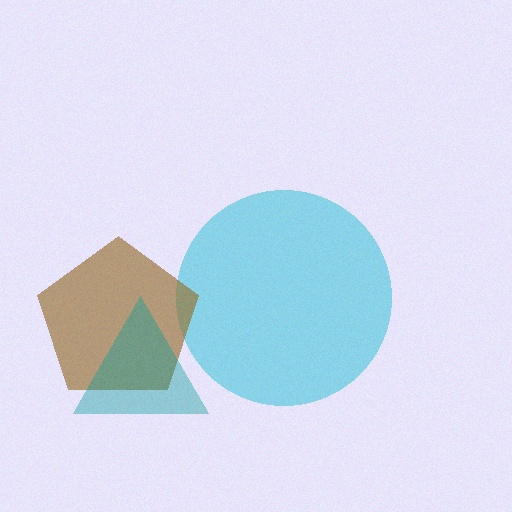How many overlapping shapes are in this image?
There are 3 overlapping shapes in the image.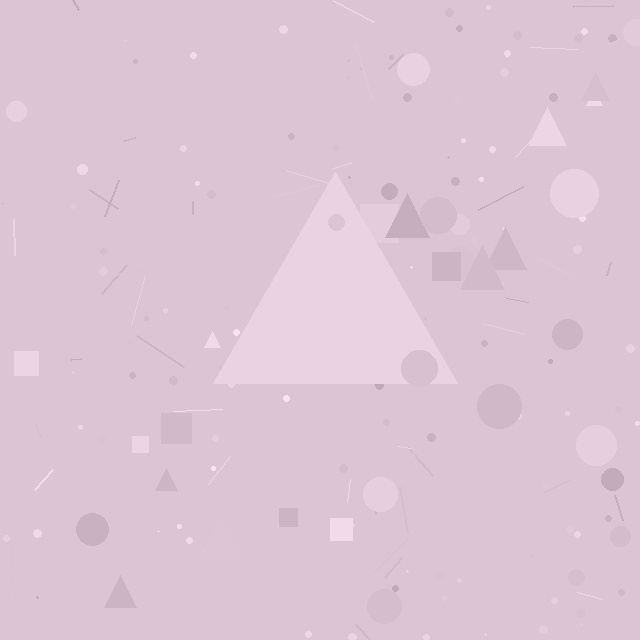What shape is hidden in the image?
A triangle is hidden in the image.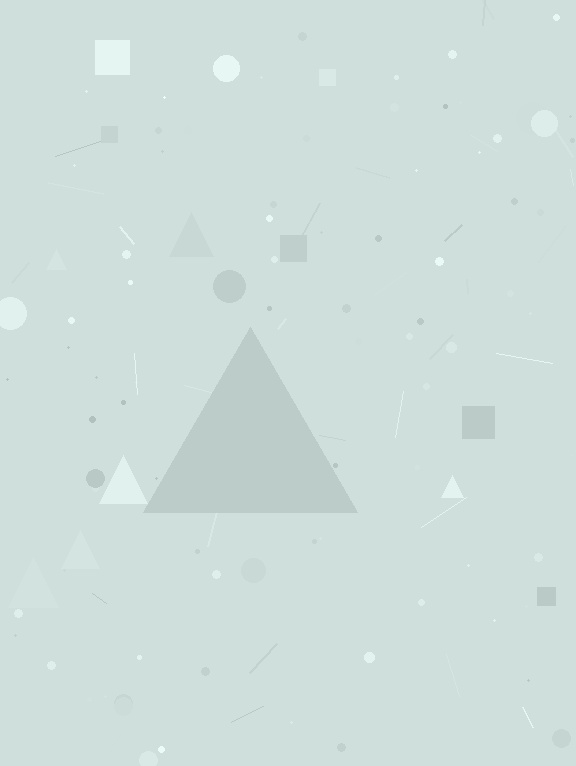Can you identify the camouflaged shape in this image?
The camouflaged shape is a triangle.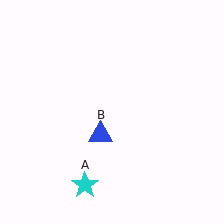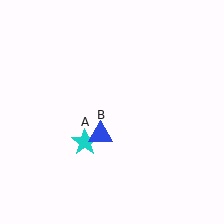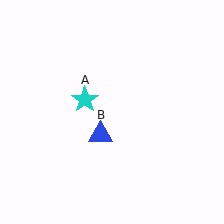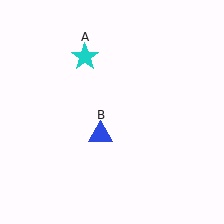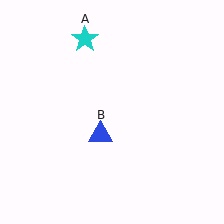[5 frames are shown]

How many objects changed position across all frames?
1 object changed position: cyan star (object A).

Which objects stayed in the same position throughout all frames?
Blue triangle (object B) remained stationary.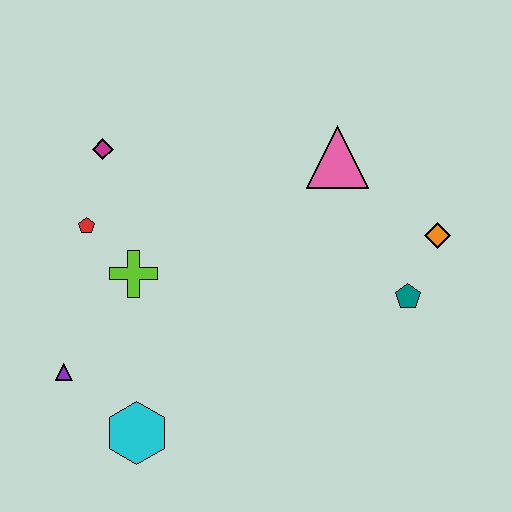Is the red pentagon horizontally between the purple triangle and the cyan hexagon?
Yes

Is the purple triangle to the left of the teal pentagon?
Yes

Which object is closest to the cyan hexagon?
The purple triangle is closest to the cyan hexagon.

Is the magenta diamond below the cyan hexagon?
No